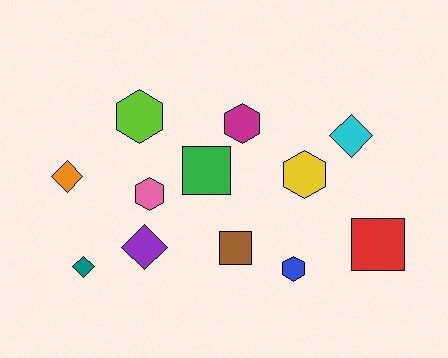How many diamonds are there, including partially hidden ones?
There are 4 diamonds.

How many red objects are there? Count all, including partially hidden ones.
There is 1 red object.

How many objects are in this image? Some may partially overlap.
There are 12 objects.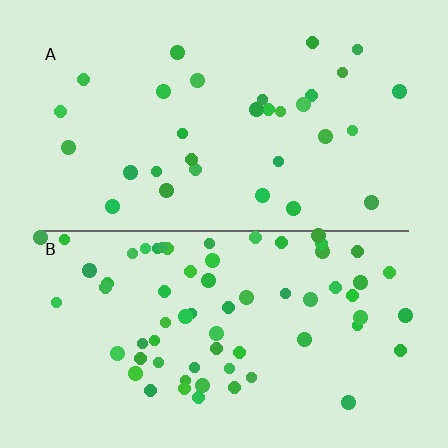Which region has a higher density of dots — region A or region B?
B (the bottom).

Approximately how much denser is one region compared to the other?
Approximately 2.1× — region B over region A.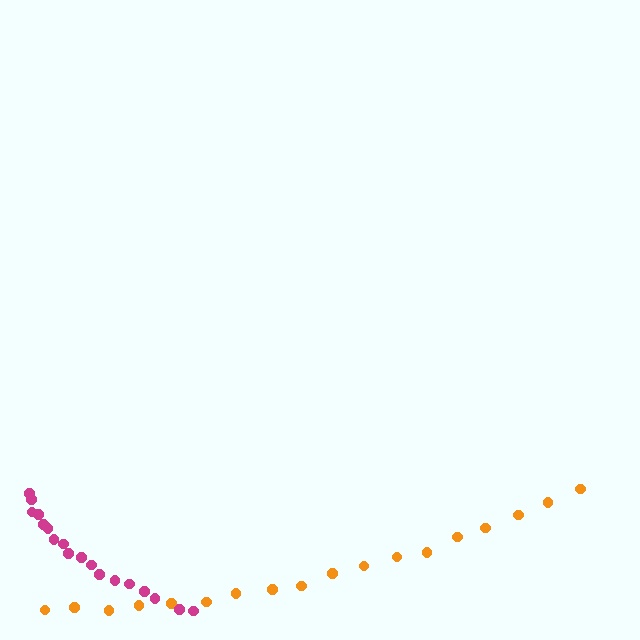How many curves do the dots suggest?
There are 2 distinct paths.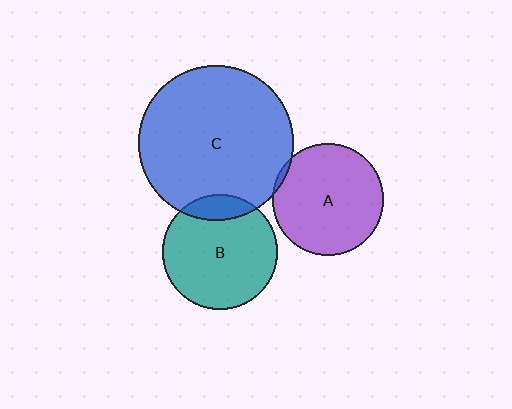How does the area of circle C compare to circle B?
Approximately 1.8 times.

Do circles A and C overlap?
Yes.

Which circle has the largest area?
Circle C (blue).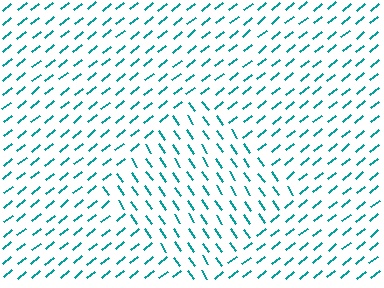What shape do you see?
I see a diamond.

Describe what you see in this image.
The image is filled with small teal line segments. A diamond region in the image has lines oriented differently from the surrounding lines, creating a visible texture boundary.